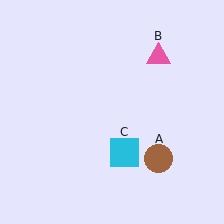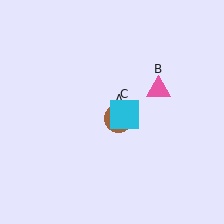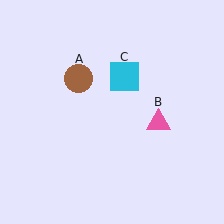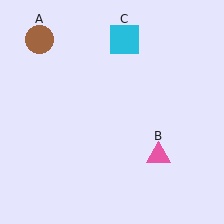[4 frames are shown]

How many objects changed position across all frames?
3 objects changed position: brown circle (object A), pink triangle (object B), cyan square (object C).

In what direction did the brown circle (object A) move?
The brown circle (object A) moved up and to the left.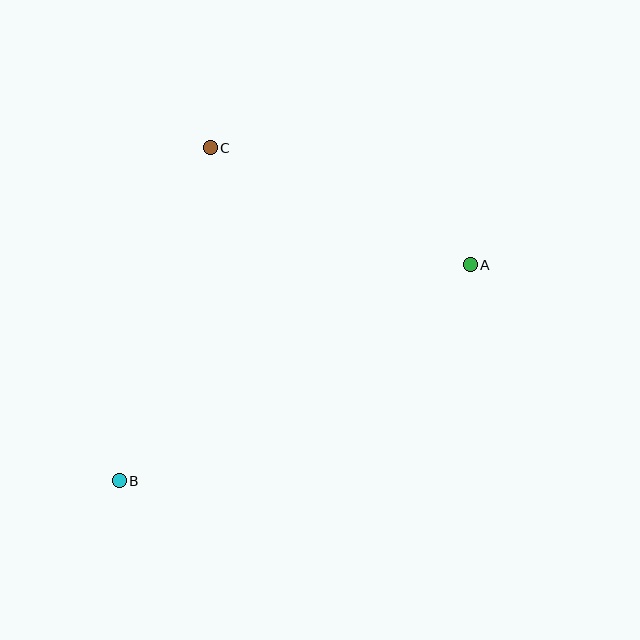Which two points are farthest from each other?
Points A and B are farthest from each other.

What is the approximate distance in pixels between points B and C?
The distance between B and C is approximately 345 pixels.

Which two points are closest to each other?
Points A and C are closest to each other.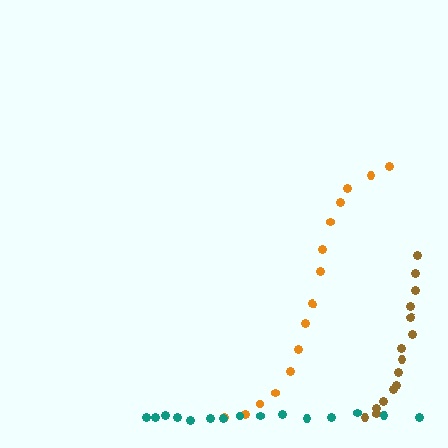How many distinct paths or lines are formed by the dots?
There are 3 distinct paths.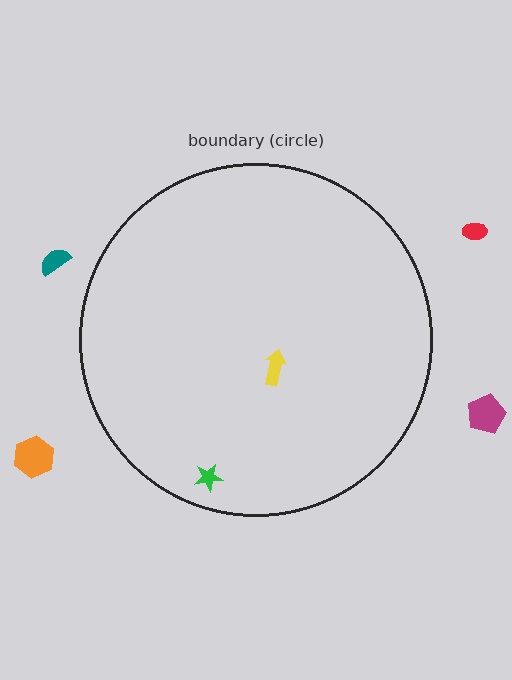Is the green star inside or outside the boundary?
Inside.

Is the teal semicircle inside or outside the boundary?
Outside.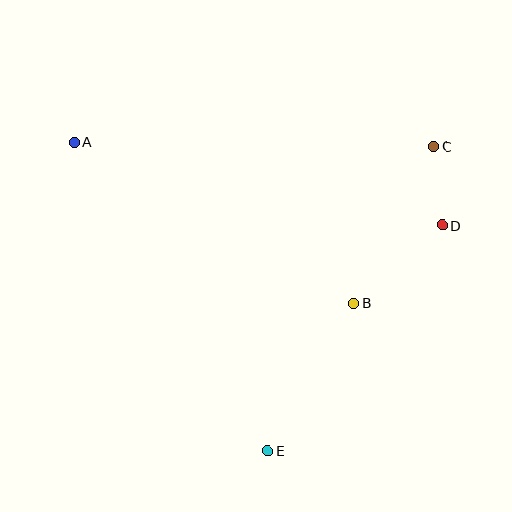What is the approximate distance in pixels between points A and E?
The distance between A and E is approximately 364 pixels.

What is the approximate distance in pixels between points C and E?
The distance between C and E is approximately 347 pixels.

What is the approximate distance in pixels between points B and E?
The distance between B and E is approximately 171 pixels.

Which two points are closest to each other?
Points C and D are closest to each other.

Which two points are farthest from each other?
Points A and D are farthest from each other.